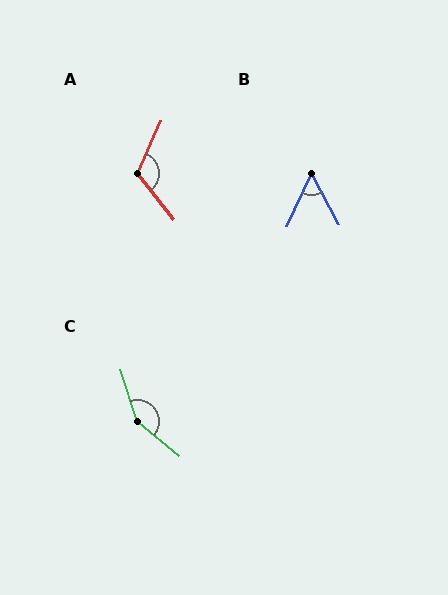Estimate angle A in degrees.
Approximately 118 degrees.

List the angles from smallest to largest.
B (54°), A (118°), C (147°).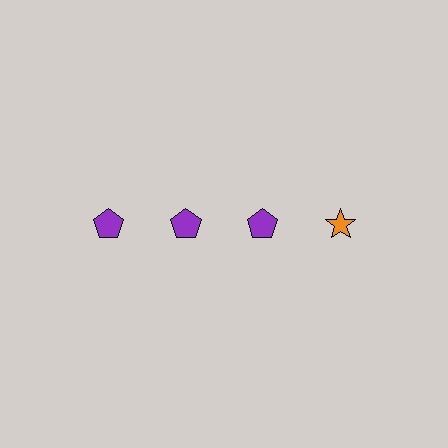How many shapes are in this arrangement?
There are 4 shapes arranged in a grid pattern.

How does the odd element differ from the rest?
It differs in both color (orange instead of purple) and shape (star instead of pentagon).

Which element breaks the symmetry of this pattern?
The orange star in the top row, second from right column breaks the symmetry. All other shapes are purple pentagons.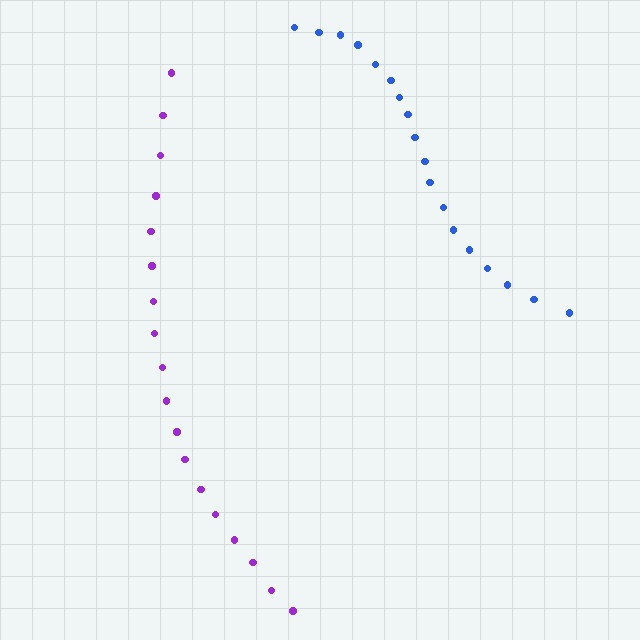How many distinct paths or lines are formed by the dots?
There are 2 distinct paths.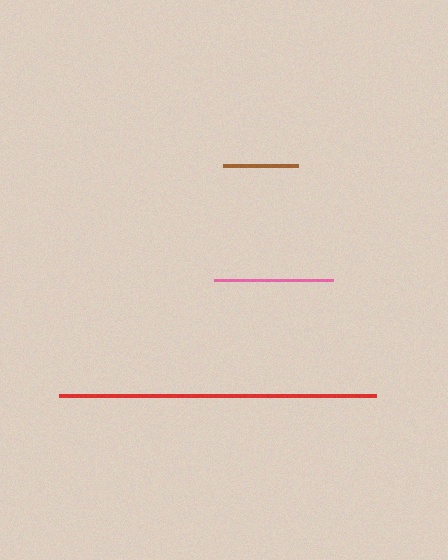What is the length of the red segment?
The red segment is approximately 317 pixels long.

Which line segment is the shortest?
The brown line is the shortest at approximately 75 pixels.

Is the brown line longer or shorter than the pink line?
The pink line is longer than the brown line.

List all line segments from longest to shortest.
From longest to shortest: red, pink, brown.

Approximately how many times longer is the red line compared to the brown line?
The red line is approximately 4.2 times the length of the brown line.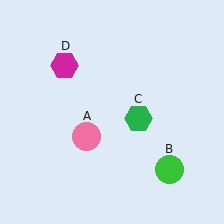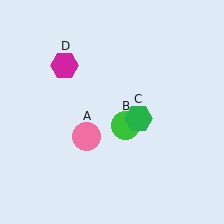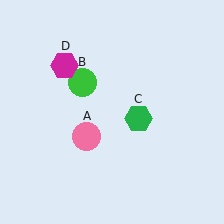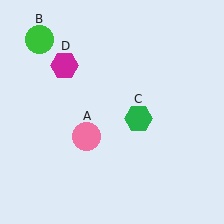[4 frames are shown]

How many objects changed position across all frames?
1 object changed position: green circle (object B).